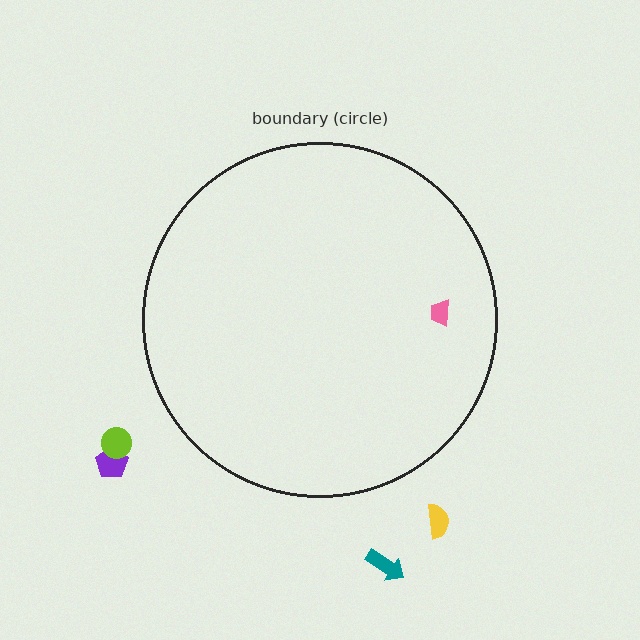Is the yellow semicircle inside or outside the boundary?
Outside.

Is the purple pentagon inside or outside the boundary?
Outside.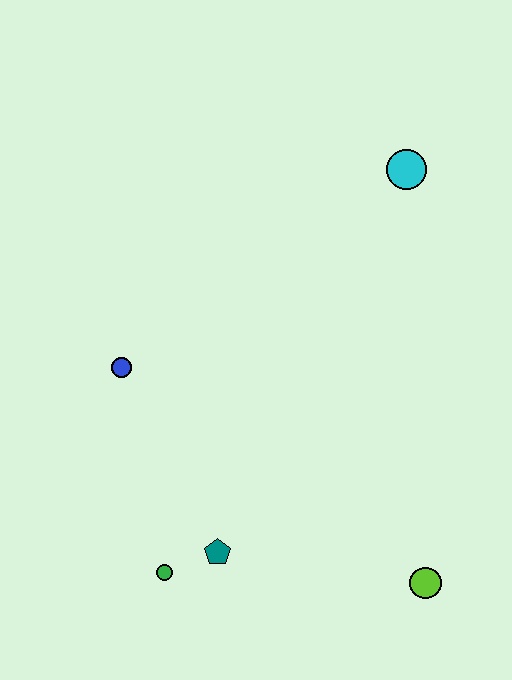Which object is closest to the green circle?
The teal pentagon is closest to the green circle.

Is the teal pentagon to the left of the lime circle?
Yes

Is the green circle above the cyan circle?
No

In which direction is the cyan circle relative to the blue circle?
The cyan circle is to the right of the blue circle.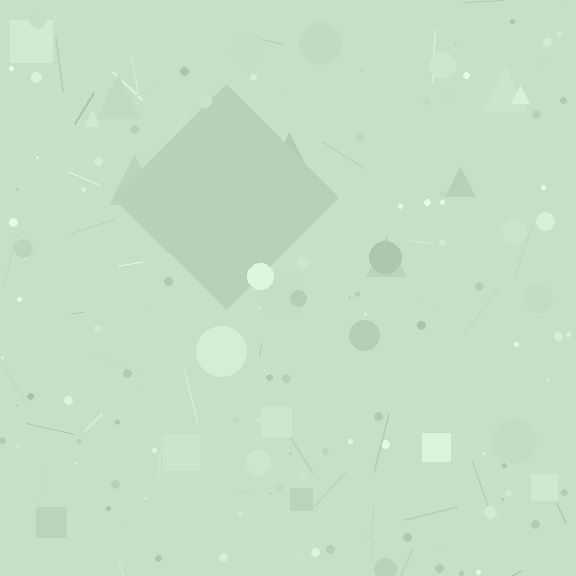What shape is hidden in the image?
A diamond is hidden in the image.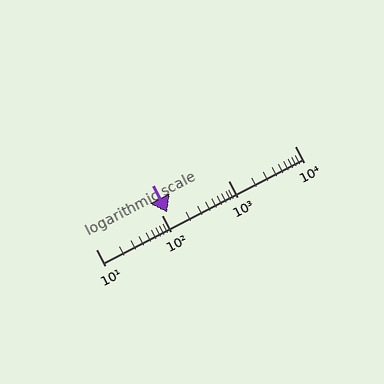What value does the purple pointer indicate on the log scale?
The pointer indicates approximately 120.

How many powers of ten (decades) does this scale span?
The scale spans 3 decades, from 10 to 10000.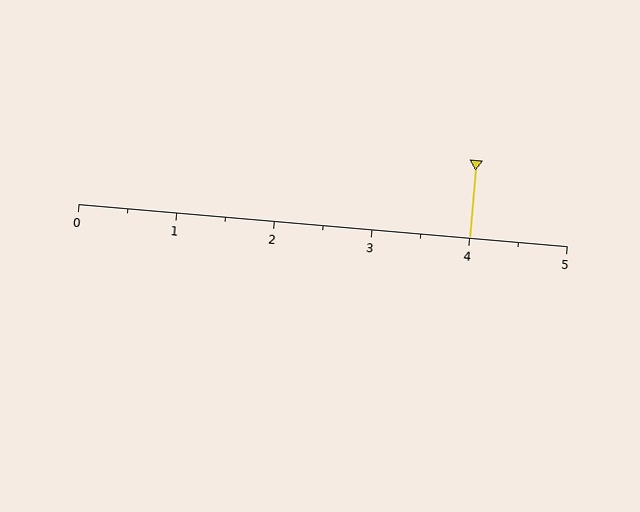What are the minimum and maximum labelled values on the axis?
The axis runs from 0 to 5.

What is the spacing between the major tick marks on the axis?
The major ticks are spaced 1 apart.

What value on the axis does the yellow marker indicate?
The marker indicates approximately 4.